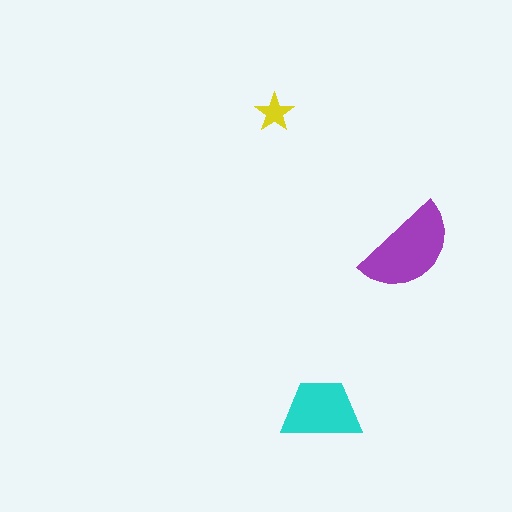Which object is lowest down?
The cyan trapezoid is bottommost.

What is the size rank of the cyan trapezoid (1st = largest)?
2nd.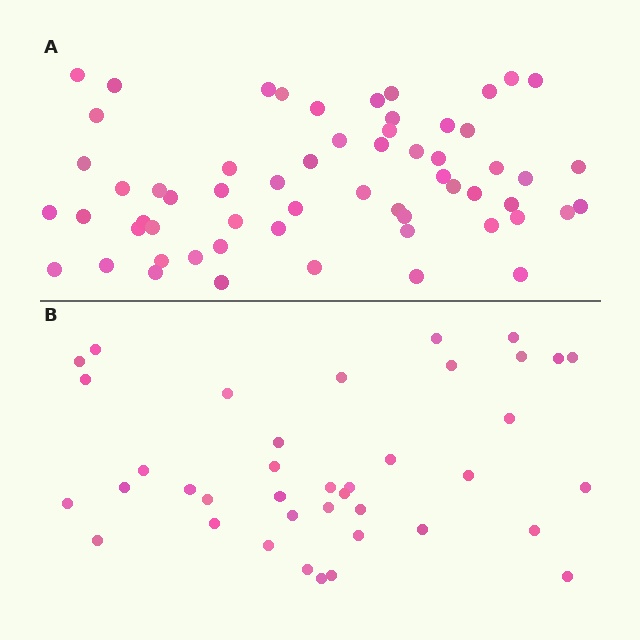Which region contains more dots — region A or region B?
Region A (the top region) has more dots.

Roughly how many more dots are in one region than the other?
Region A has approximately 20 more dots than region B.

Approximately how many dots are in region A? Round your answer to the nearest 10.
About 60 dots.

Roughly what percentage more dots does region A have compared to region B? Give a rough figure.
About 55% more.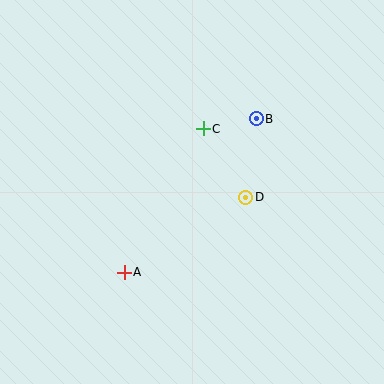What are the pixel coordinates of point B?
Point B is at (256, 119).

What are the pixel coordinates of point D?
Point D is at (246, 197).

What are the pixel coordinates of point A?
Point A is at (124, 272).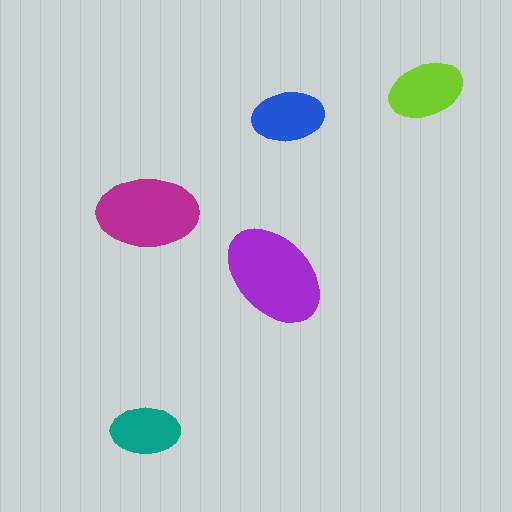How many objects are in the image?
There are 5 objects in the image.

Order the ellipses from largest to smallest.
the purple one, the magenta one, the lime one, the blue one, the teal one.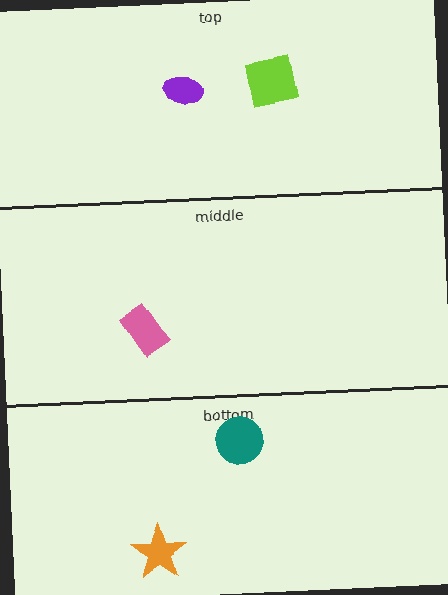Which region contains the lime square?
The top region.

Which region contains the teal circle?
The bottom region.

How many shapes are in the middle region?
1.